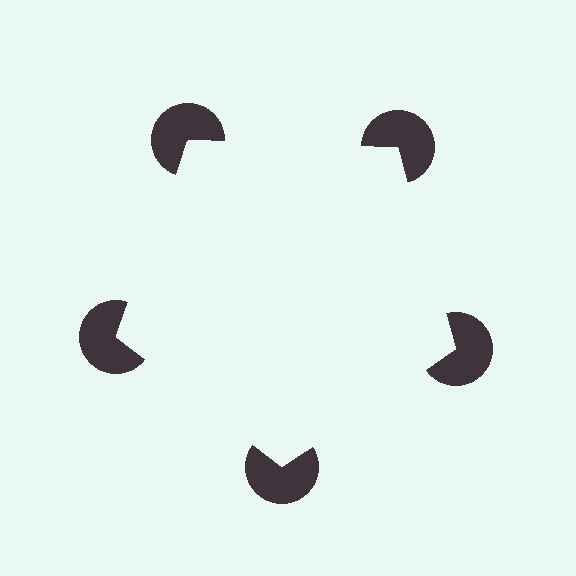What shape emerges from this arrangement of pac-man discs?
An illusory pentagon — its edges are inferred from the aligned wedge cuts in the pac-man discs, not physically drawn.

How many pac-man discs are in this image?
There are 5 — one at each vertex of the illusory pentagon.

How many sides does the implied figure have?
5 sides.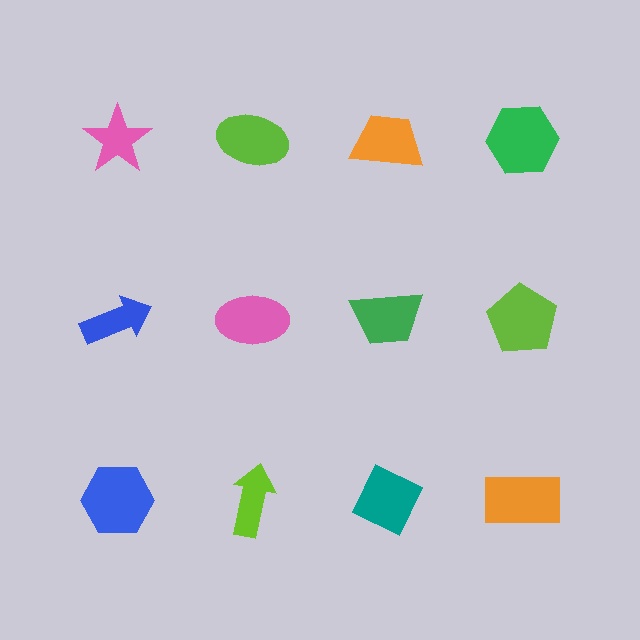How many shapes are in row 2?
4 shapes.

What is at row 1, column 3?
An orange trapezoid.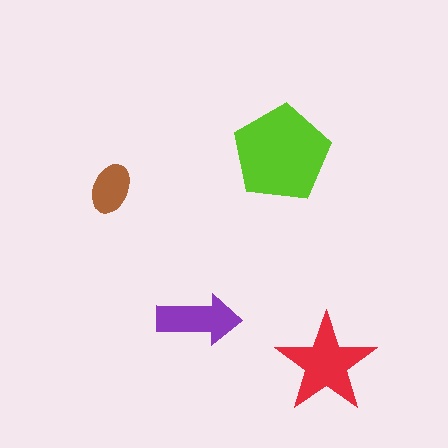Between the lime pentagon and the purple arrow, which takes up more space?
The lime pentagon.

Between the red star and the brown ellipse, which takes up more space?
The red star.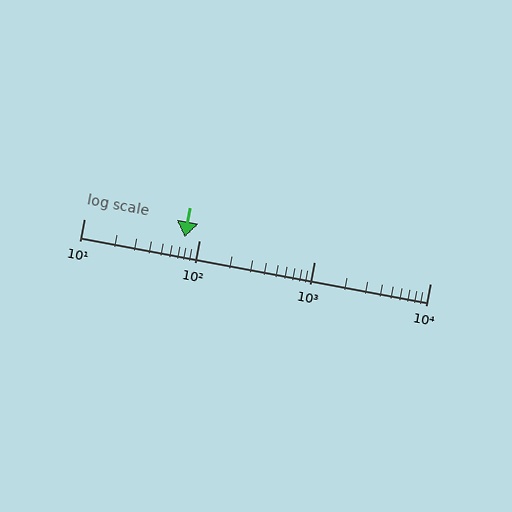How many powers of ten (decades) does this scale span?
The scale spans 3 decades, from 10 to 10000.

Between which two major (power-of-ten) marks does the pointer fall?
The pointer is between 10 and 100.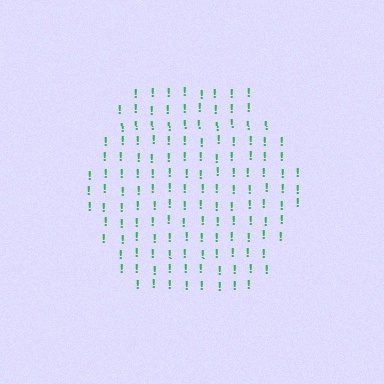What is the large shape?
The large shape is a hexagon.